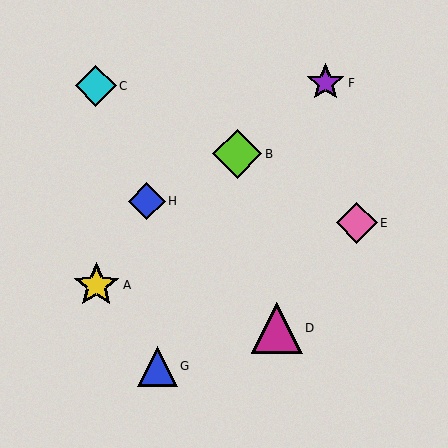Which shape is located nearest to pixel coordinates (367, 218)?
The pink diamond (labeled E) at (357, 223) is nearest to that location.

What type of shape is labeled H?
Shape H is a blue diamond.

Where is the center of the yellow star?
The center of the yellow star is at (96, 285).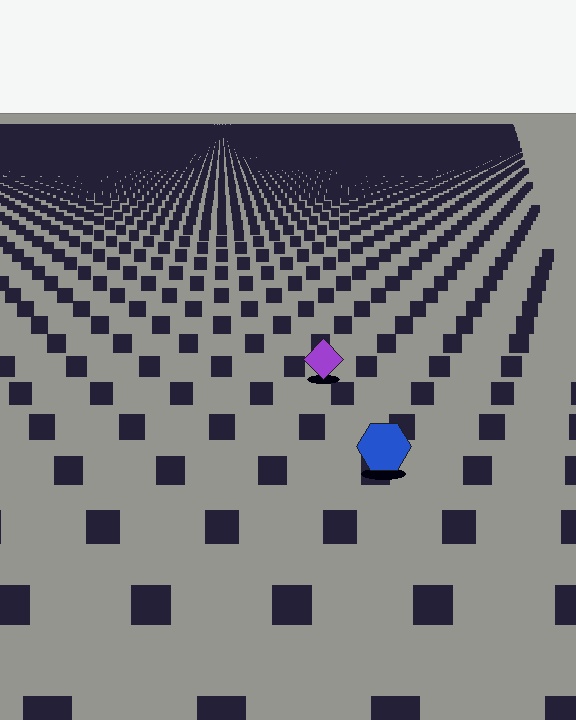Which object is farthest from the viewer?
The purple diamond is farthest from the viewer. It appears smaller and the ground texture around it is denser.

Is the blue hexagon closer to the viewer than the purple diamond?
Yes. The blue hexagon is closer — you can tell from the texture gradient: the ground texture is coarser near it.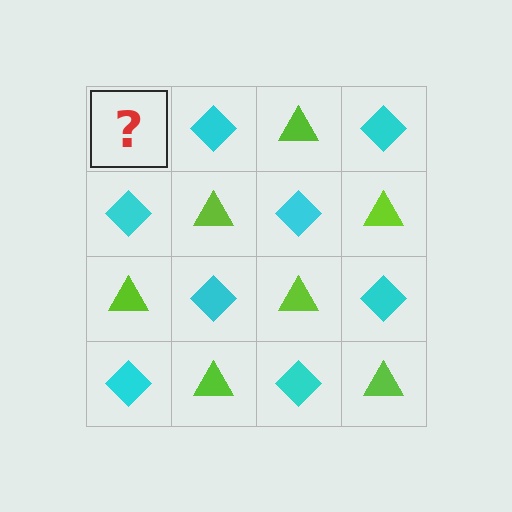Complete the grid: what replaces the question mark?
The question mark should be replaced with a lime triangle.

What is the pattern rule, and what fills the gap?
The rule is that it alternates lime triangle and cyan diamond in a checkerboard pattern. The gap should be filled with a lime triangle.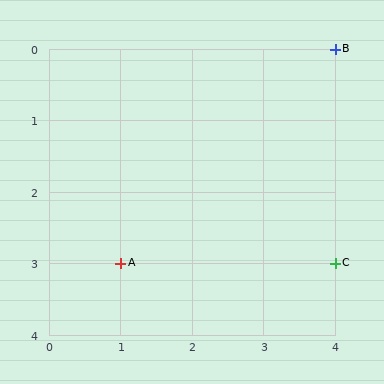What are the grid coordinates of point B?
Point B is at grid coordinates (4, 0).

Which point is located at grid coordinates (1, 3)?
Point A is at (1, 3).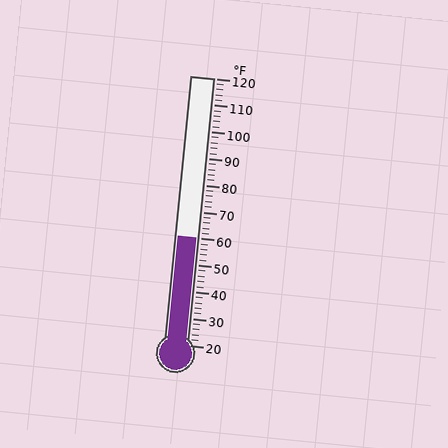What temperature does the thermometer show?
The thermometer shows approximately 60°F.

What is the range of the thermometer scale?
The thermometer scale ranges from 20°F to 120°F.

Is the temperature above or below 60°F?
The temperature is at 60°F.